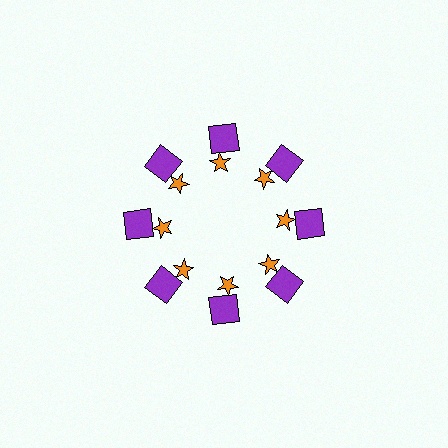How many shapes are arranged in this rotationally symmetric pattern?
There are 16 shapes, arranged in 8 groups of 2.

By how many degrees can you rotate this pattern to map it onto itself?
The pattern maps onto itself every 45 degrees of rotation.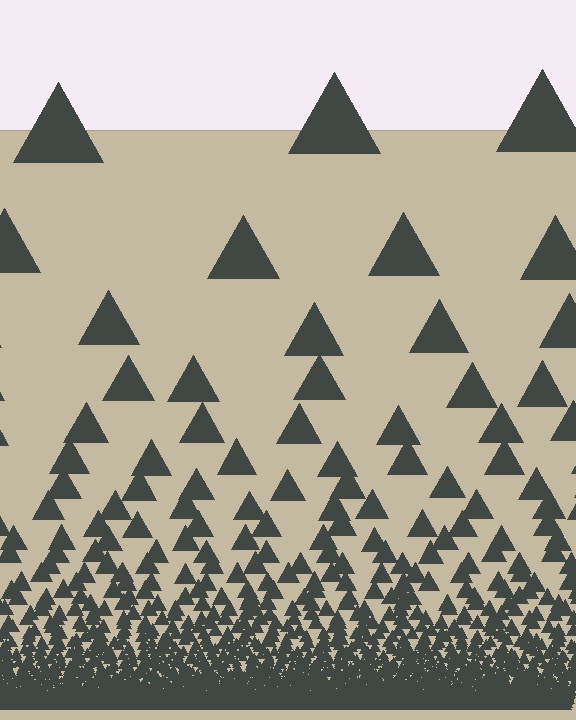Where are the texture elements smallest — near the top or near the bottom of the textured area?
Near the bottom.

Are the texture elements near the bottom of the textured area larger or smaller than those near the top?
Smaller. The gradient is inverted — elements near the bottom are smaller and denser.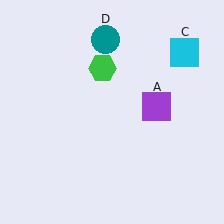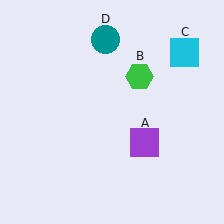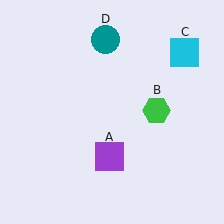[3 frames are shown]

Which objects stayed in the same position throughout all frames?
Cyan square (object C) and teal circle (object D) remained stationary.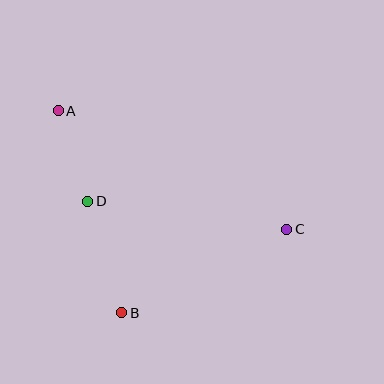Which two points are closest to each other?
Points A and D are closest to each other.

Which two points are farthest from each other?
Points A and C are farthest from each other.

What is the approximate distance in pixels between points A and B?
The distance between A and B is approximately 212 pixels.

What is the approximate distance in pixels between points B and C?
The distance between B and C is approximately 185 pixels.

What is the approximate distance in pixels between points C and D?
The distance between C and D is approximately 201 pixels.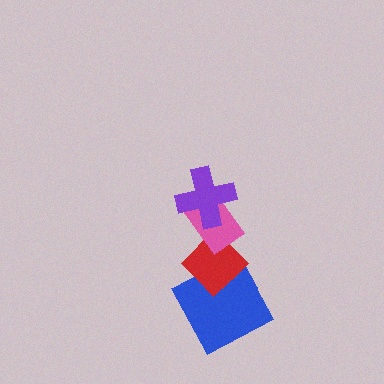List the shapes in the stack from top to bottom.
From top to bottom: the purple cross, the pink rectangle, the red diamond, the blue square.